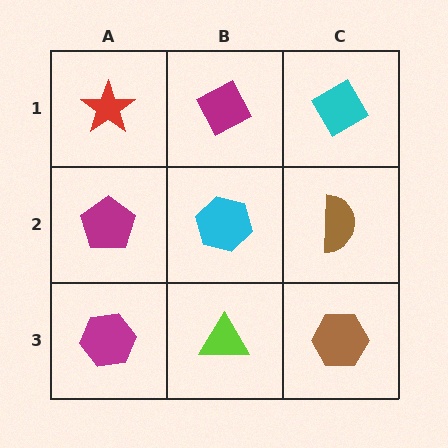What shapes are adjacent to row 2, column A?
A red star (row 1, column A), a magenta hexagon (row 3, column A), a cyan hexagon (row 2, column B).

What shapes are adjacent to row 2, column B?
A magenta diamond (row 1, column B), a lime triangle (row 3, column B), a magenta pentagon (row 2, column A), a brown semicircle (row 2, column C).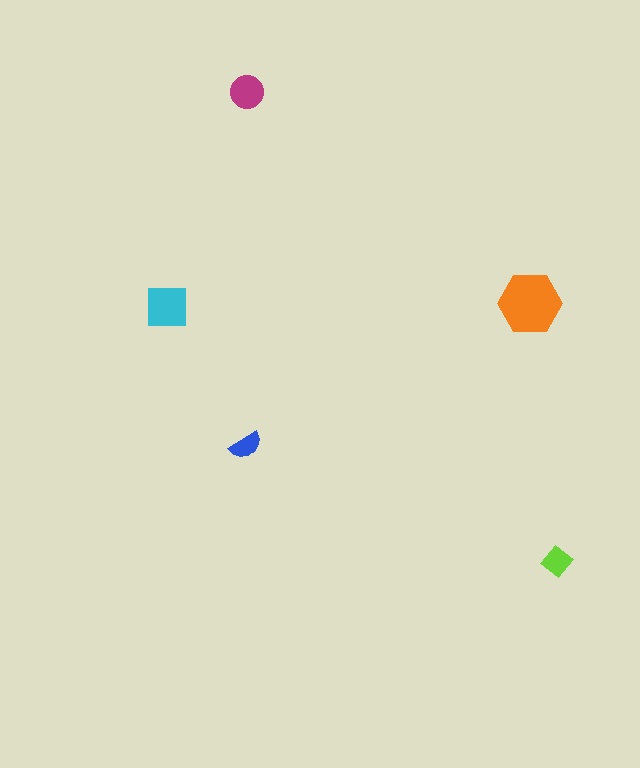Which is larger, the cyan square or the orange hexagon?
The orange hexagon.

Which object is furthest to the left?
The cyan square is leftmost.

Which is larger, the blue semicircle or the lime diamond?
The lime diamond.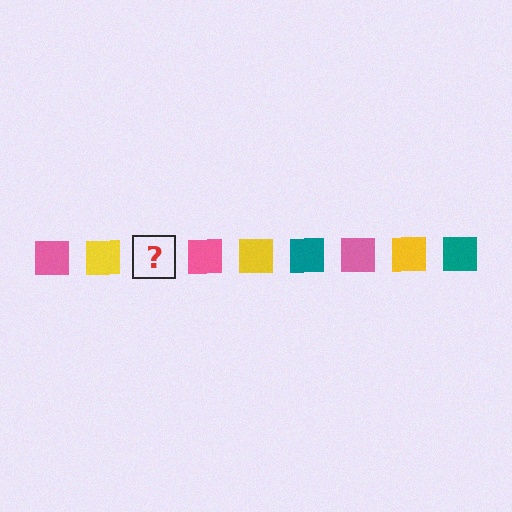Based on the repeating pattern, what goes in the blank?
The blank should be a teal square.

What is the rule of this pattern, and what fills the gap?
The rule is that the pattern cycles through pink, yellow, teal squares. The gap should be filled with a teal square.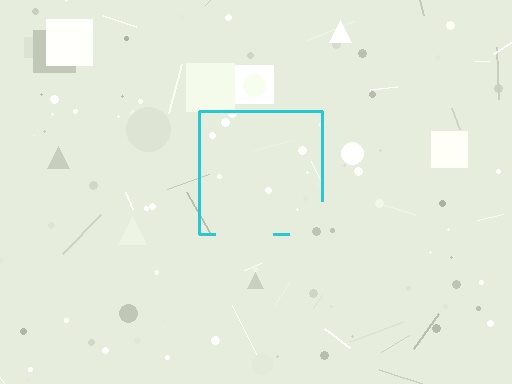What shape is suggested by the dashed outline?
The dashed outline suggests a square.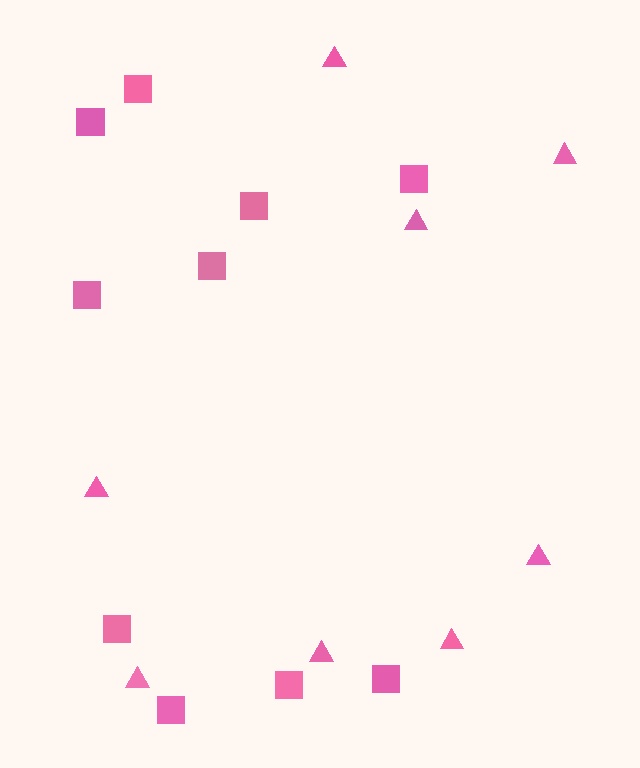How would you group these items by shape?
There are 2 groups: one group of squares (10) and one group of triangles (8).